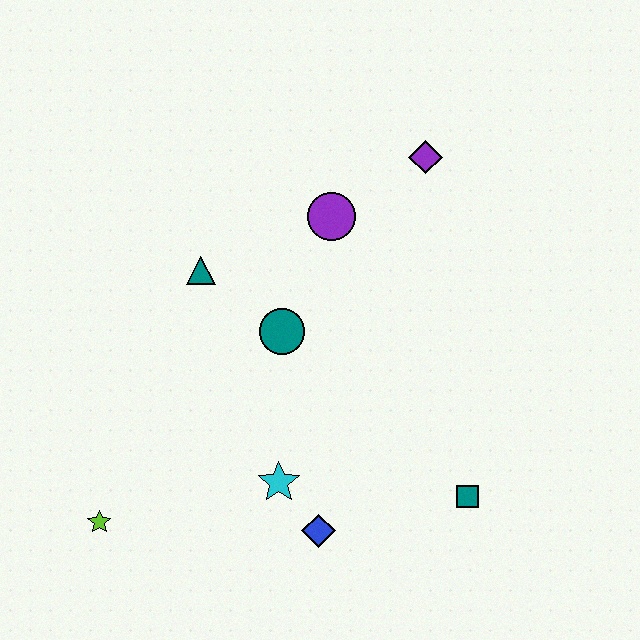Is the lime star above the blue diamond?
Yes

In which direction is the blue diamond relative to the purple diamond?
The blue diamond is below the purple diamond.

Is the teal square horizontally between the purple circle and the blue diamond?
No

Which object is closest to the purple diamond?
The purple circle is closest to the purple diamond.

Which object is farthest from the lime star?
The purple diamond is farthest from the lime star.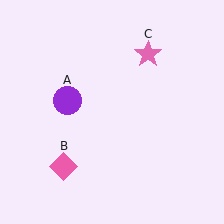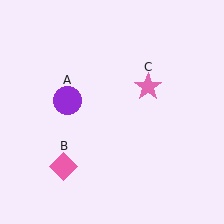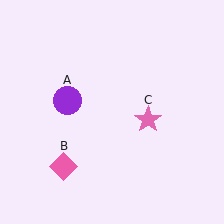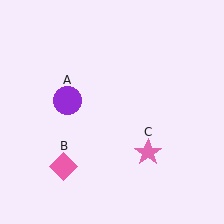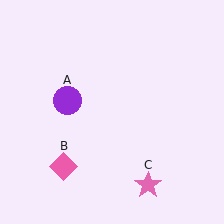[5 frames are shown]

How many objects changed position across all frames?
1 object changed position: pink star (object C).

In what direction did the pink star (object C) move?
The pink star (object C) moved down.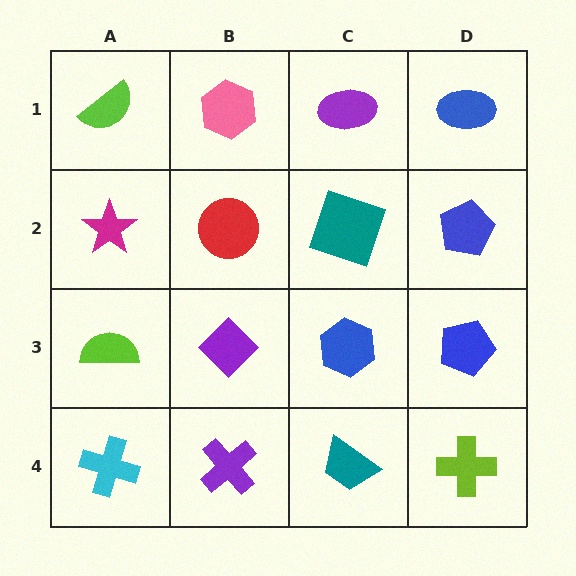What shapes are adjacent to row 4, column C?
A blue hexagon (row 3, column C), a purple cross (row 4, column B), a lime cross (row 4, column D).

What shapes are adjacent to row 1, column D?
A blue pentagon (row 2, column D), a purple ellipse (row 1, column C).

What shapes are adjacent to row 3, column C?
A teal square (row 2, column C), a teal trapezoid (row 4, column C), a purple diamond (row 3, column B), a blue pentagon (row 3, column D).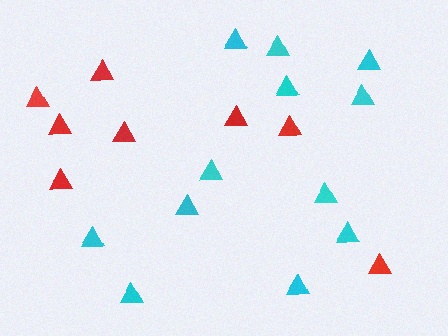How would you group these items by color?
There are 2 groups: one group of red triangles (8) and one group of cyan triangles (12).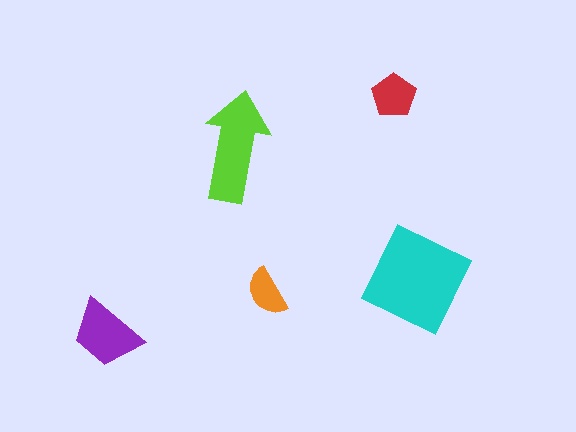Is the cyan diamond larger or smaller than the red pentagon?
Larger.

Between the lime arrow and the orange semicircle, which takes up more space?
The lime arrow.